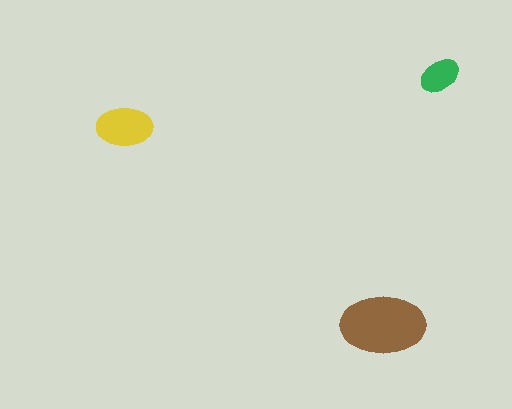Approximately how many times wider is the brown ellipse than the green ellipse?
About 2 times wider.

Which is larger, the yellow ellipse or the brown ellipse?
The brown one.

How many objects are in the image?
There are 3 objects in the image.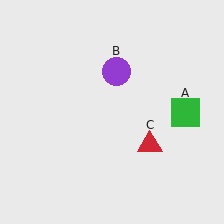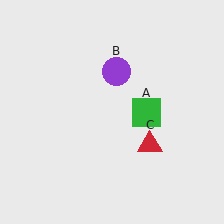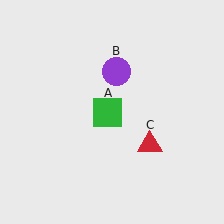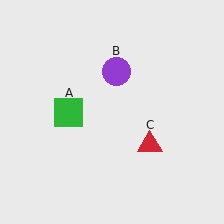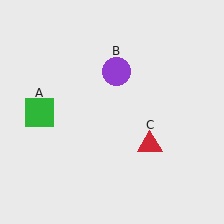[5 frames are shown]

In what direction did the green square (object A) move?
The green square (object A) moved left.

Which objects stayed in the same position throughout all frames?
Purple circle (object B) and red triangle (object C) remained stationary.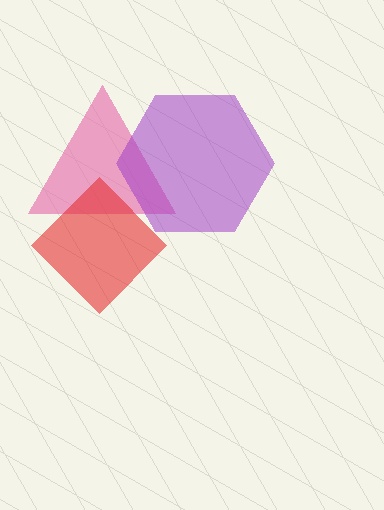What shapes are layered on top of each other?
The layered shapes are: a pink triangle, a red diamond, a purple hexagon.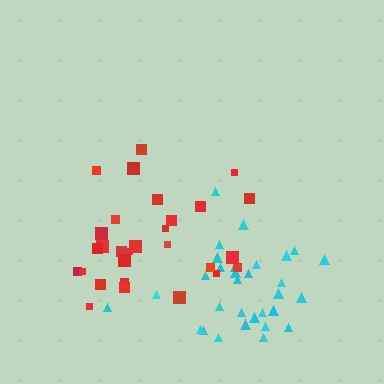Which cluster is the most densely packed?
Cyan.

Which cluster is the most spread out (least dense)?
Red.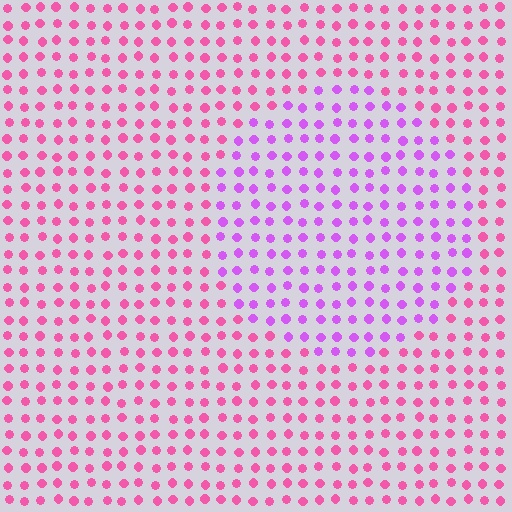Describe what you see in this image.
The image is filled with small pink elements in a uniform arrangement. A circle-shaped region is visible where the elements are tinted to a slightly different hue, forming a subtle color boundary.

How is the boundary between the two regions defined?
The boundary is defined purely by a slight shift in hue (about 41 degrees). Spacing, size, and orientation are identical on both sides.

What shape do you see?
I see a circle.